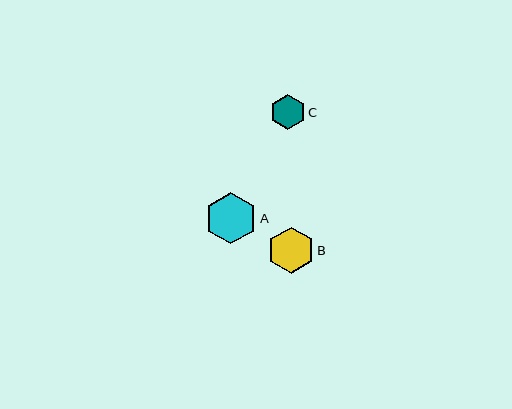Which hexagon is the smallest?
Hexagon C is the smallest with a size of approximately 35 pixels.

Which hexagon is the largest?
Hexagon A is the largest with a size of approximately 52 pixels.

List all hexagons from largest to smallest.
From largest to smallest: A, B, C.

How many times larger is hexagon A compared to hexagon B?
Hexagon A is approximately 1.1 times the size of hexagon B.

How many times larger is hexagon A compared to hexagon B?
Hexagon A is approximately 1.1 times the size of hexagon B.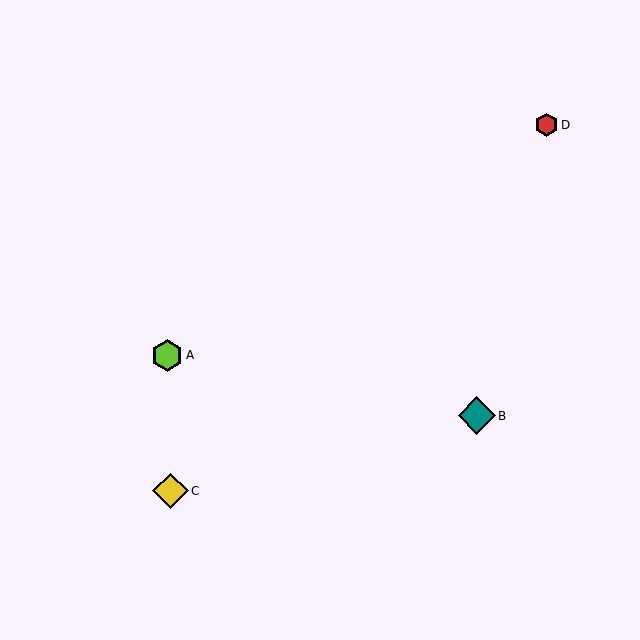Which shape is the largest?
The teal diamond (labeled B) is the largest.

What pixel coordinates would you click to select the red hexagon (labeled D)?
Click at (546, 125) to select the red hexagon D.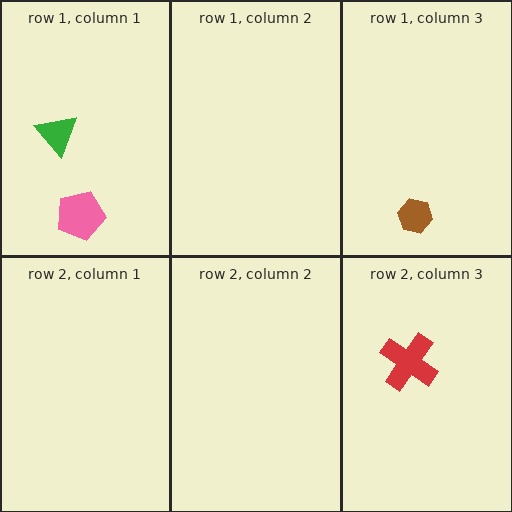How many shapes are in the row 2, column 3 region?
1.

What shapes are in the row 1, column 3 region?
The brown hexagon.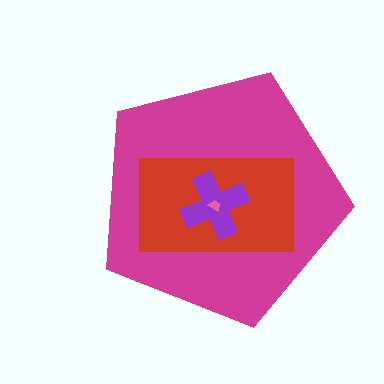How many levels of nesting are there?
4.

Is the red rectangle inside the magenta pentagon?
Yes.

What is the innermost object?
The pink trapezoid.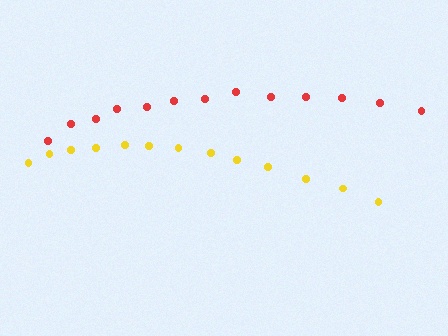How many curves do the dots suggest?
There are 2 distinct paths.